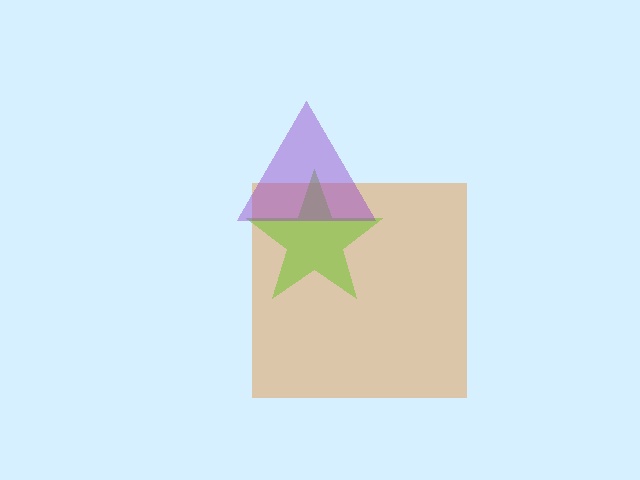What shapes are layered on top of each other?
The layered shapes are: an orange square, a lime star, a purple triangle.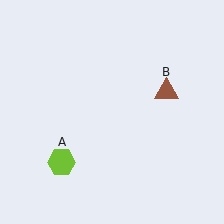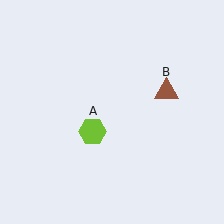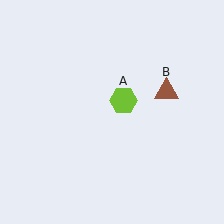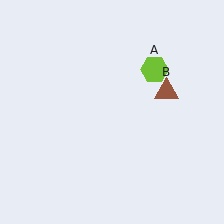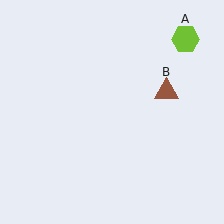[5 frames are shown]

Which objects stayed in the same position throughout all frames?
Brown triangle (object B) remained stationary.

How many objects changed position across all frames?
1 object changed position: lime hexagon (object A).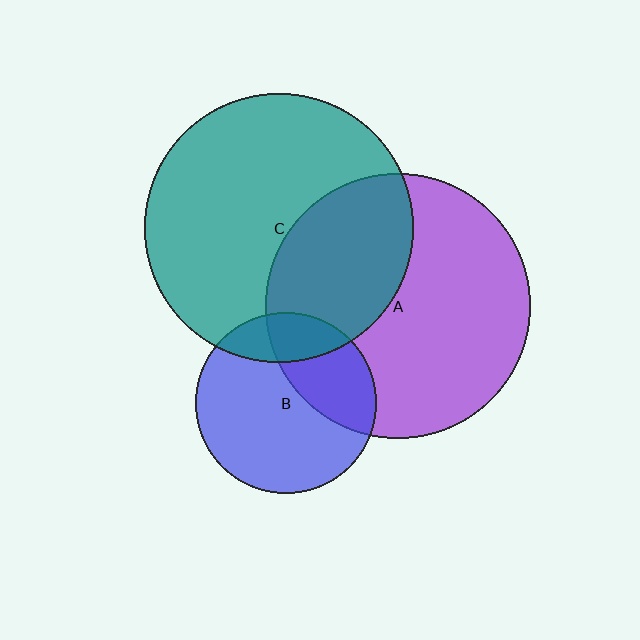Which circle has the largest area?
Circle C (teal).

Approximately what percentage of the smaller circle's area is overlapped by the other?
Approximately 20%.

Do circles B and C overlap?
Yes.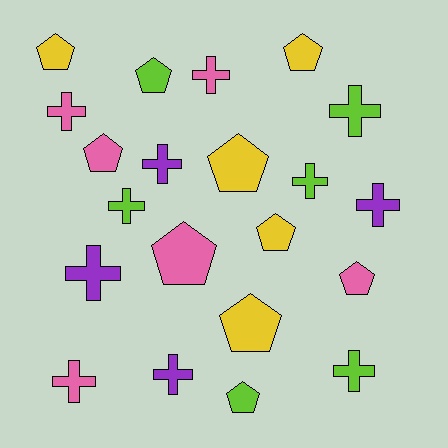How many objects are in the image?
There are 21 objects.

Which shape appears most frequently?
Cross, with 11 objects.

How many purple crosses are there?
There are 4 purple crosses.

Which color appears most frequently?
Lime, with 6 objects.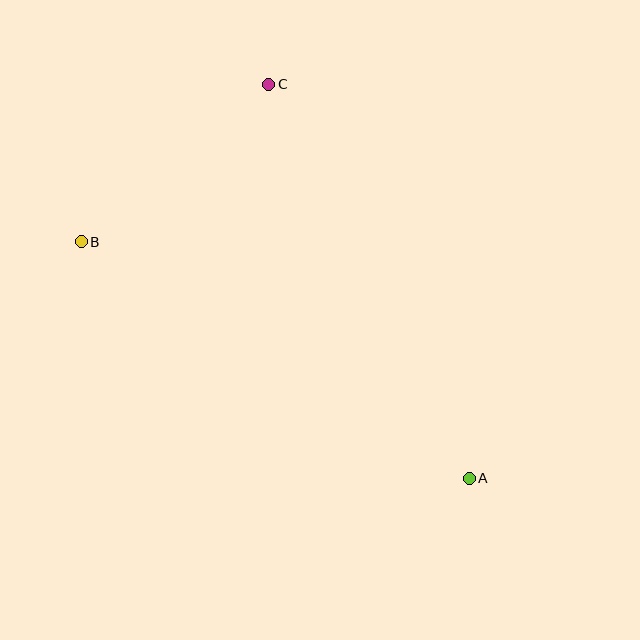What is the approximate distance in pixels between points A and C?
The distance between A and C is approximately 442 pixels.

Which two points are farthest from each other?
Points A and B are farthest from each other.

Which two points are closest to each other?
Points B and C are closest to each other.